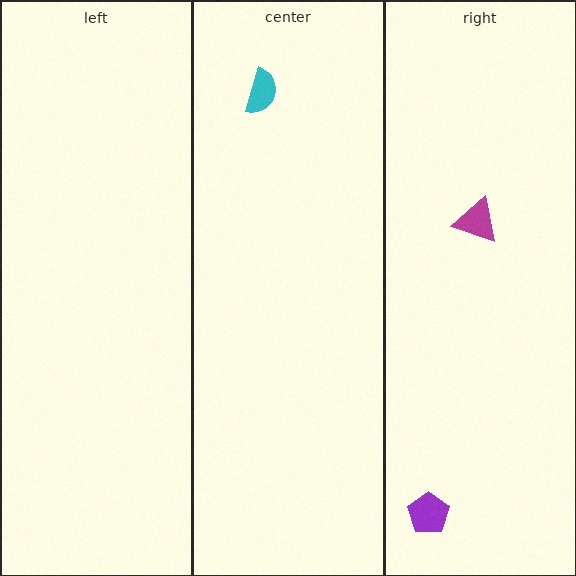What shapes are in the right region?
The magenta triangle, the purple pentagon.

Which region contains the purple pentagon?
The right region.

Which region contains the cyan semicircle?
The center region.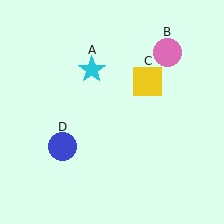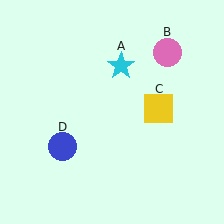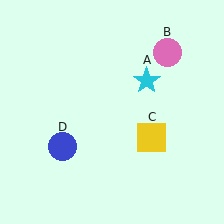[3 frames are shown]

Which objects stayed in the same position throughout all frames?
Pink circle (object B) and blue circle (object D) remained stationary.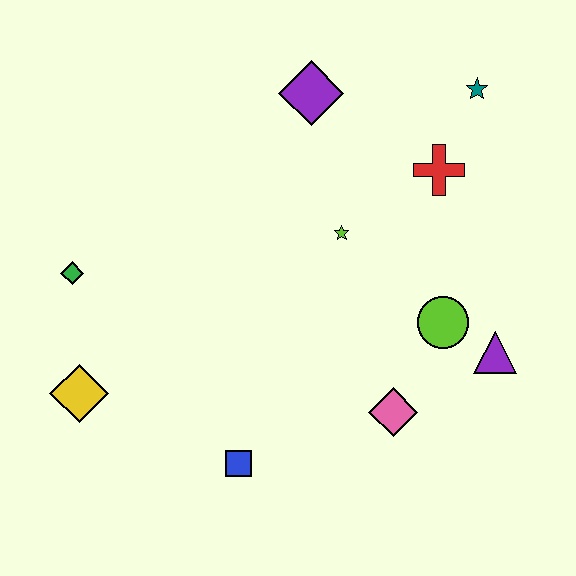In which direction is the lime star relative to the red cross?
The lime star is to the left of the red cross.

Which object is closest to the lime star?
The red cross is closest to the lime star.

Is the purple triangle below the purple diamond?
Yes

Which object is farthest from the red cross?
The yellow diamond is farthest from the red cross.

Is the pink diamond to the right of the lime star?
Yes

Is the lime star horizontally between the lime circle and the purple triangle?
No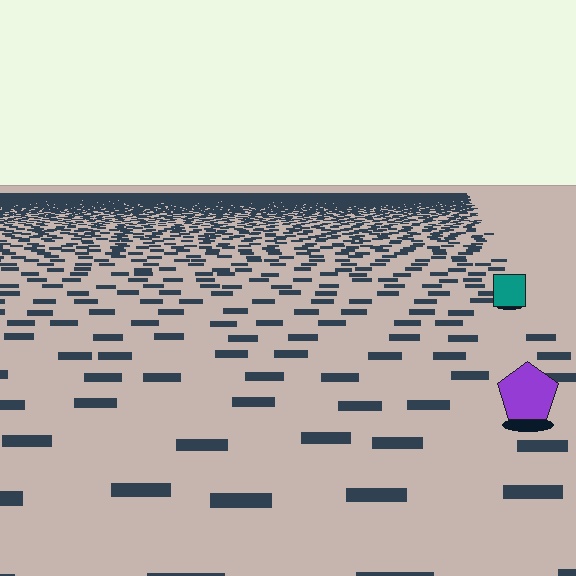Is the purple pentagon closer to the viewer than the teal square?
Yes. The purple pentagon is closer — you can tell from the texture gradient: the ground texture is coarser near it.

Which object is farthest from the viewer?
The teal square is farthest from the viewer. It appears smaller and the ground texture around it is denser.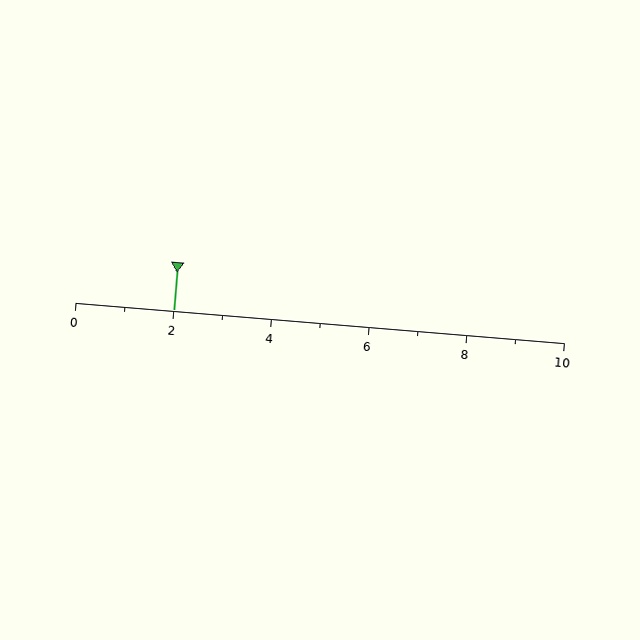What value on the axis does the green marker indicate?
The marker indicates approximately 2.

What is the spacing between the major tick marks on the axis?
The major ticks are spaced 2 apart.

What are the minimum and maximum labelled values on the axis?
The axis runs from 0 to 10.